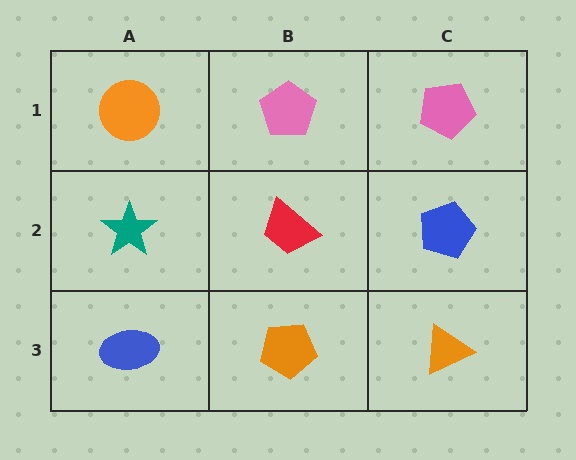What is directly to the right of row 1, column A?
A pink pentagon.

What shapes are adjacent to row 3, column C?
A blue pentagon (row 2, column C), an orange pentagon (row 3, column B).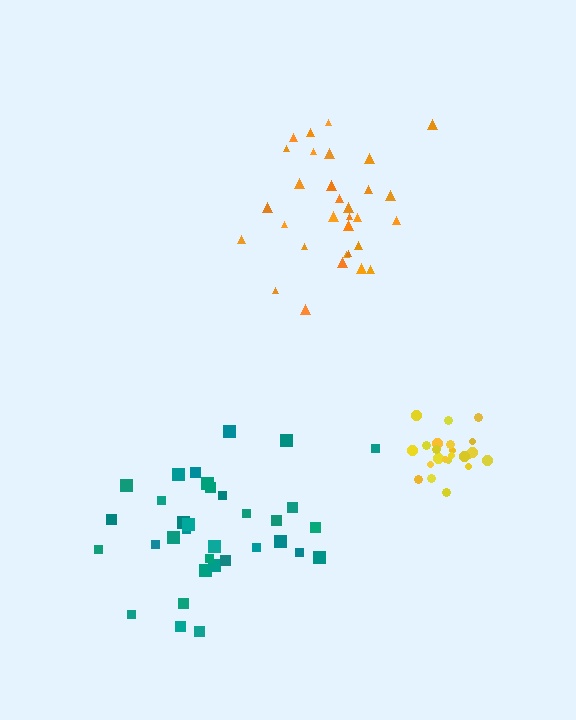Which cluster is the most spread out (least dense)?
Teal.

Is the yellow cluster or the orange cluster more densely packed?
Yellow.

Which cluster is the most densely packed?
Yellow.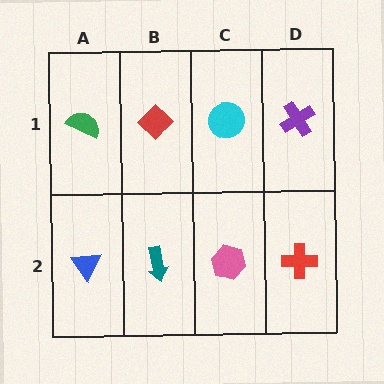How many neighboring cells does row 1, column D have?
2.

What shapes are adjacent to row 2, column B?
A red diamond (row 1, column B), a blue triangle (row 2, column A), a pink hexagon (row 2, column C).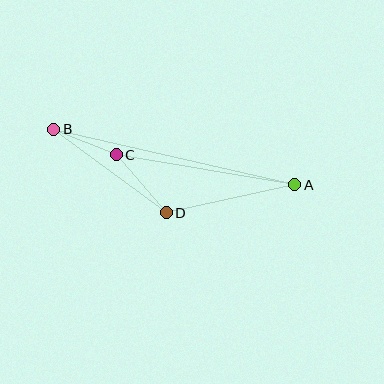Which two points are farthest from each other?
Points A and B are farthest from each other.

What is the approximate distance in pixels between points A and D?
The distance between A and D is approximately 132 pixels.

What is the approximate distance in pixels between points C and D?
The distance between C and D is approximately 77 pixels.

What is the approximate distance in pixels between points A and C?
The distance between A and C is approximately 181 pixels.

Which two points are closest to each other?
Points B and C are closest to each other.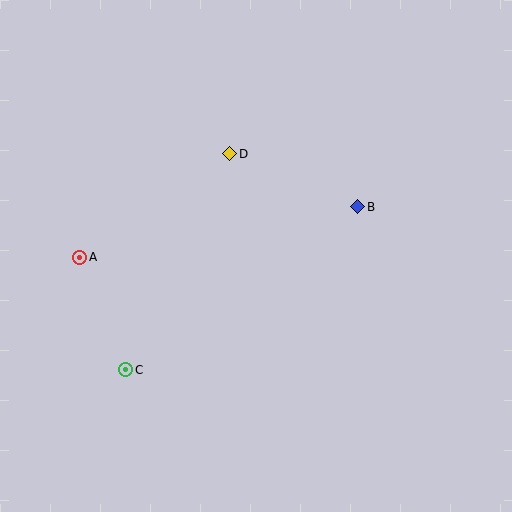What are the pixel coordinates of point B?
Point B is at (357, 207).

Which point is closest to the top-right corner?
Point B is closest to the top-right corner.